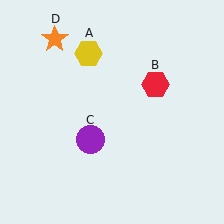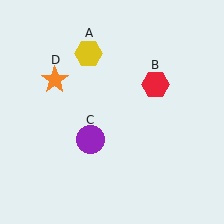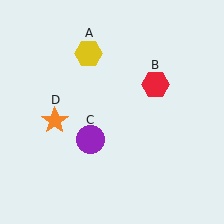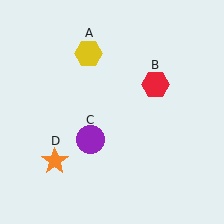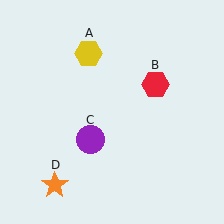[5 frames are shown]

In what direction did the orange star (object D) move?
The orange star (object D) moved down.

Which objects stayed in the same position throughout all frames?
Yellow hexagon (object A) and red hexagon (object B) and purple circle (object C) remained stationary.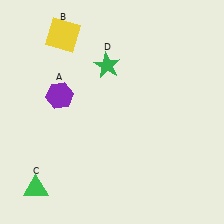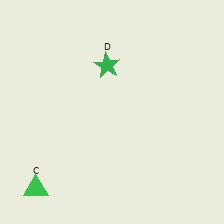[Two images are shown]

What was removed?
The purple hexagon (A), the yellow square (B) were removed in Image 2.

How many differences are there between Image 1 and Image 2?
There are 2 differences between the two images.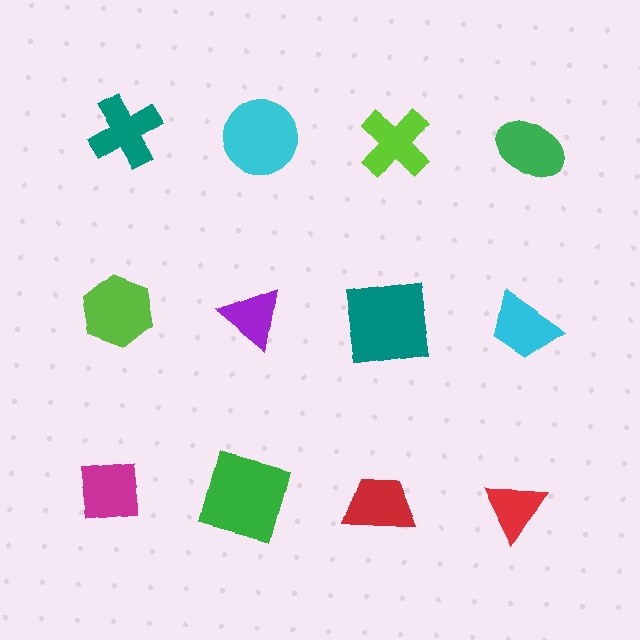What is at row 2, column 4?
A cyan trapezoid.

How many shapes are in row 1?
4 shapes.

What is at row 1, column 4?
A green ellipse.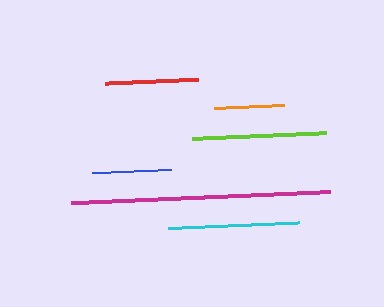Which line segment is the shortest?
The orange line is the shortest at approximately 70 pixels.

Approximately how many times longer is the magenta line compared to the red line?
The magenta line is approximately 2.8 times the length of the red line.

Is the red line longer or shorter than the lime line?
The lime line is longer than the red line.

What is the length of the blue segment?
The blue segment is approximately 80 pixels long.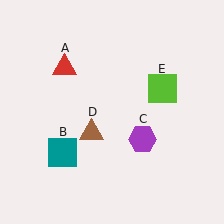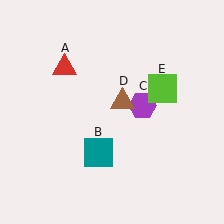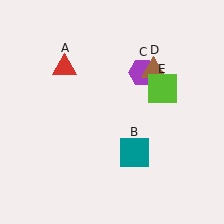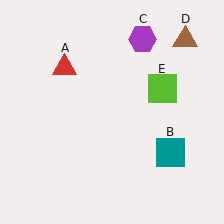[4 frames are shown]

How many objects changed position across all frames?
3 objects changed position: teal square (object B), purple hexagon (object C), brown triangle (object D).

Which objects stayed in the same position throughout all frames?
Red triangle (object A) and lime square (object E) remained stationary.